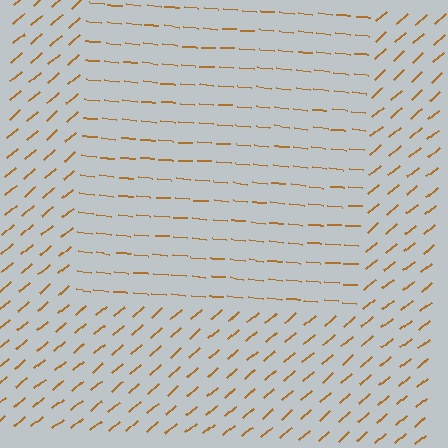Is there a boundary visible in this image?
Yes, there is a texture boundary formed by a change in line orientation.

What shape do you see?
I see a rectangle.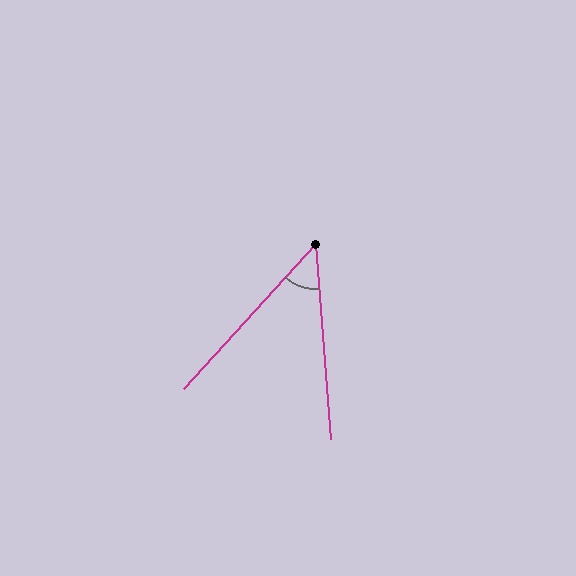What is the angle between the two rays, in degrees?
Approximately 47 degrees.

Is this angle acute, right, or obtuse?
It is acute.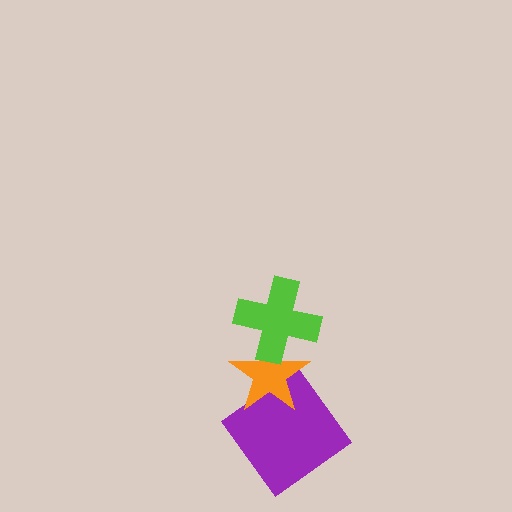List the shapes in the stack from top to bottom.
From top to bottom: the lime cross, the orange star, the purple diamond.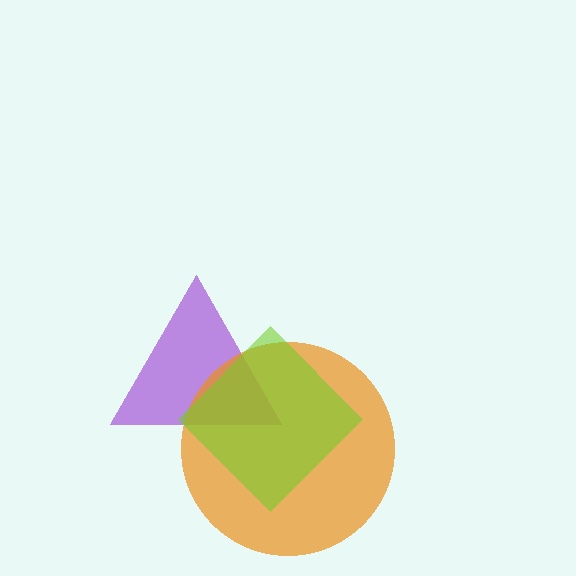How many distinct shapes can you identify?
There are 3 distinct shapes: a purple triangle, an orange circle, a lime diamond.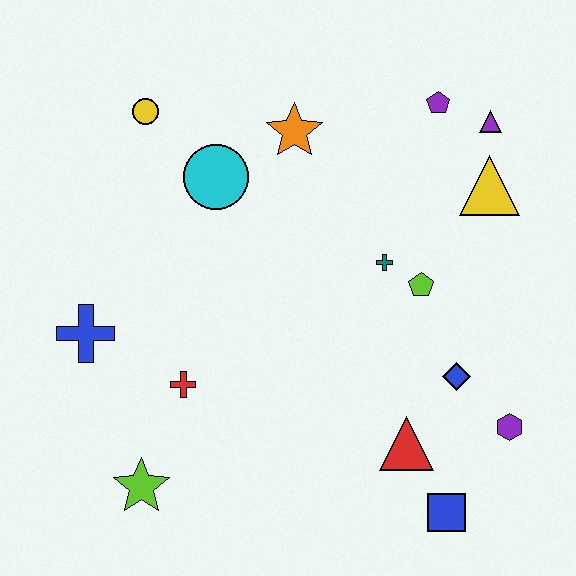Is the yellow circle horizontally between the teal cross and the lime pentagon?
No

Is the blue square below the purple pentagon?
Yes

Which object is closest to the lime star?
The red cross is closest to the lime star.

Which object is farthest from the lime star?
The purple triangle is farthest from the lime star.